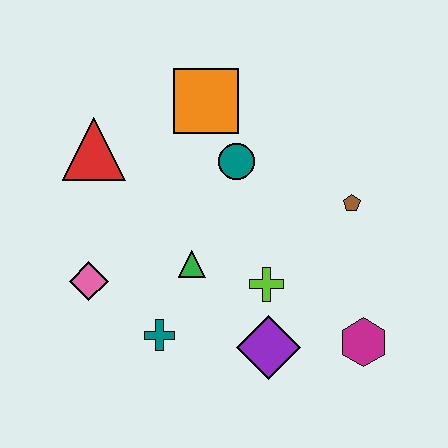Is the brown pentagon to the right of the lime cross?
Yes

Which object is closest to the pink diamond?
The teal cross is closest to the pink diamond.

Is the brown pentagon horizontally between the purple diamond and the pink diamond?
No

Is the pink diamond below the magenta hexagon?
No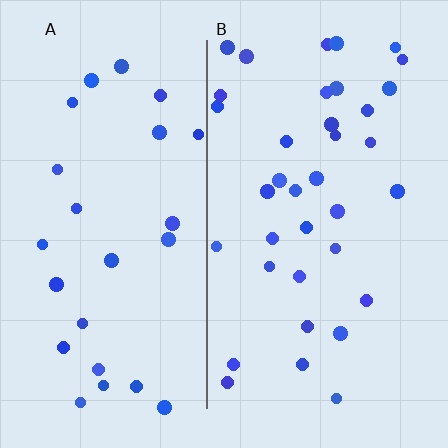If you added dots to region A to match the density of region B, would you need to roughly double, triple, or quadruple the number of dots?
Approximately double.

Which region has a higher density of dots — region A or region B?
B (the right).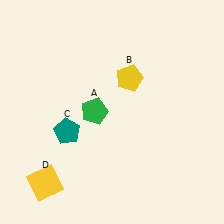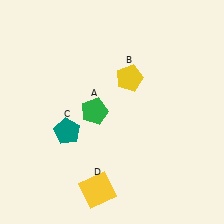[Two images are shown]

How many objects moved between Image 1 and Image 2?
1 object moved between the two images.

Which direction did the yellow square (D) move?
The yellow square (D) moved right.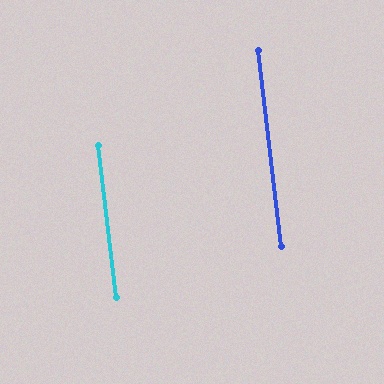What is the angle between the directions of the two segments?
Approximately 0 degrees.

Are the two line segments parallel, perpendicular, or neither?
Parallel — their directions differ by only 0.0°.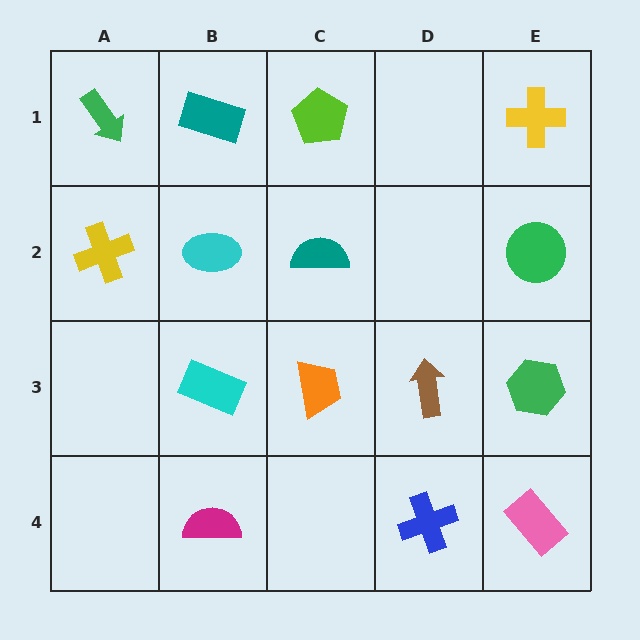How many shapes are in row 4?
3 shapes.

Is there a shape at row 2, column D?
No, that cell is empty.